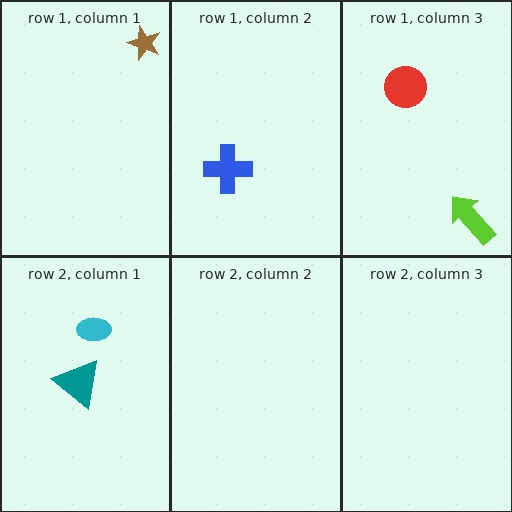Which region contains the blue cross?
The row 1, column 2 region.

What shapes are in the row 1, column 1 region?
The brown star.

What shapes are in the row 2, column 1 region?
The teal triangle, the cyan ellipse.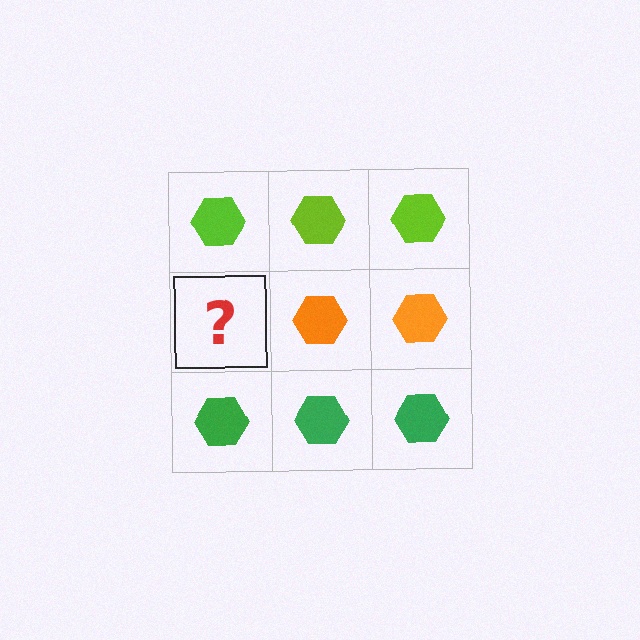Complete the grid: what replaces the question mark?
The question mark should be replaced with an orange hexagon.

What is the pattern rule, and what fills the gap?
The rule is that each row has a consistent color. The gap should be filled with an orange hexagon.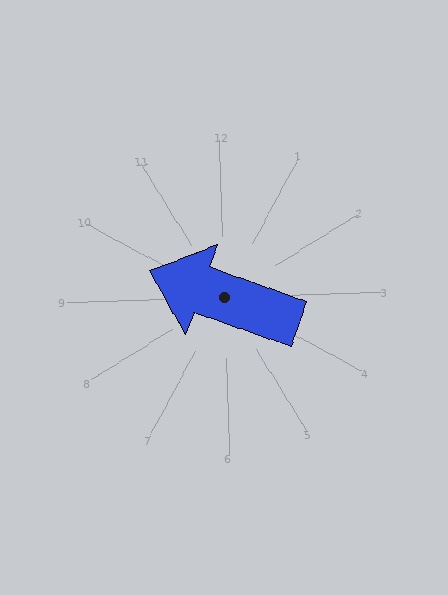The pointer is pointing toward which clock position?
Roughly 10 o'clock.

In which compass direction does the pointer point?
West.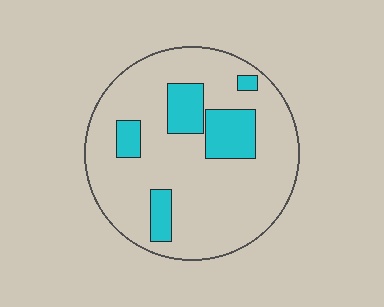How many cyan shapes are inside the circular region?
5.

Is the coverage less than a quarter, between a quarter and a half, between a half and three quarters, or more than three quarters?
Less than a quarter.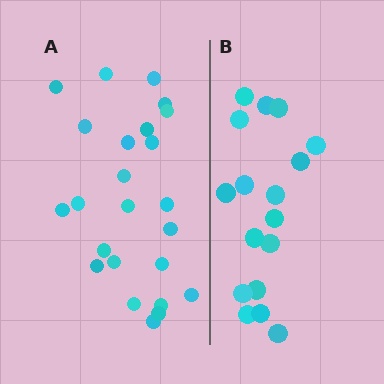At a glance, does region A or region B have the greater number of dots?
Region A (the left region) has more dots.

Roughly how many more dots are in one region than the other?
Region A has roughly 8 or so more dots than region B.